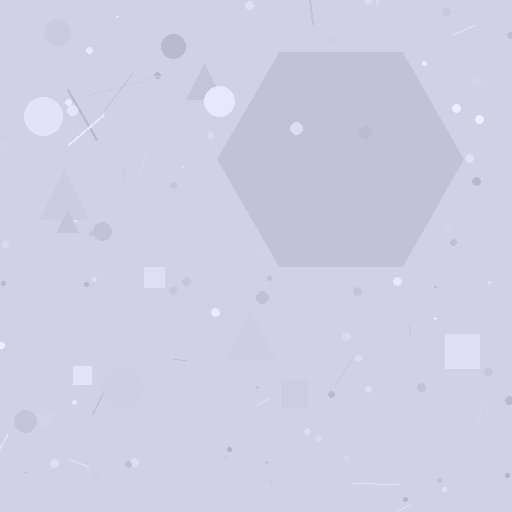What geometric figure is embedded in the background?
A hexagon is embedded in the background.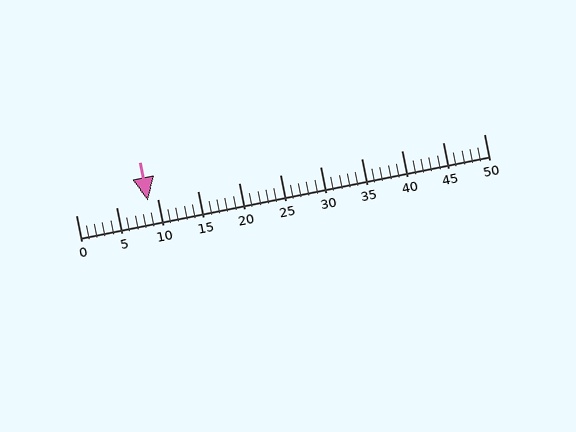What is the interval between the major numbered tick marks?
The major tick marks are spaced 5 units apart.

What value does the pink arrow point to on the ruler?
The pink arrow points to approximately 9.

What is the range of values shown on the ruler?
The ruler shows values from 0 to 50.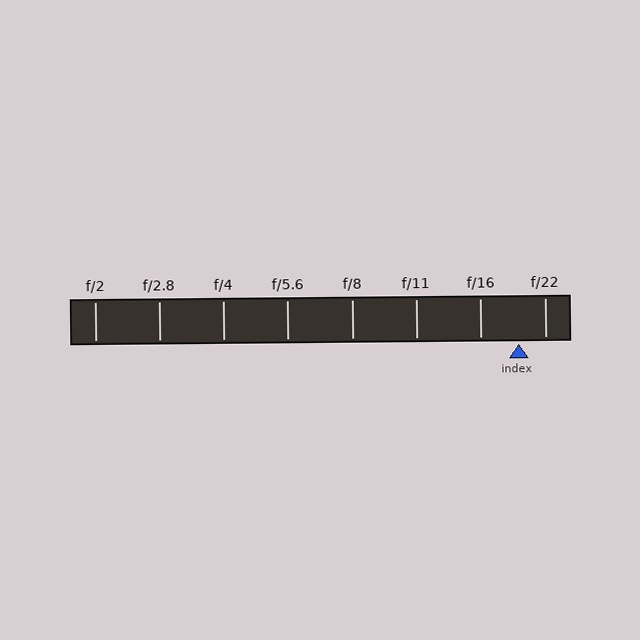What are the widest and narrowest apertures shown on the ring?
The widest aperture shown is f/2 and the narrowest is f/22.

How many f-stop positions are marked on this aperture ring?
There are 8 f-stop positions marked.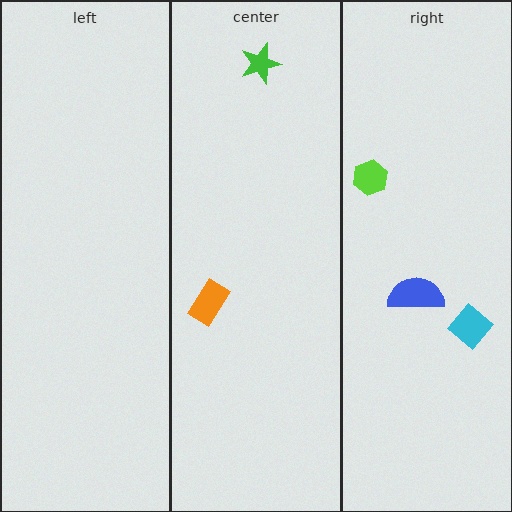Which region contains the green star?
The center region.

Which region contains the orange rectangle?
The center region.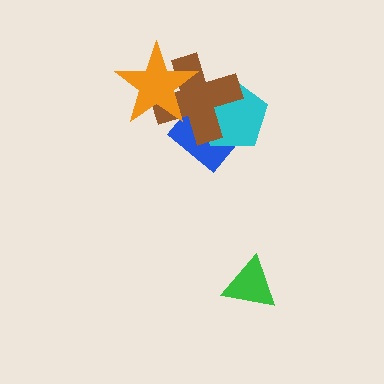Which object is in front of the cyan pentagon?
The brown cross is in front of the cyan pentagon.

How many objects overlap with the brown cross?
3 objects overlap with the brown cross.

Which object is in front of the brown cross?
The orange star is in front of the brown cross.